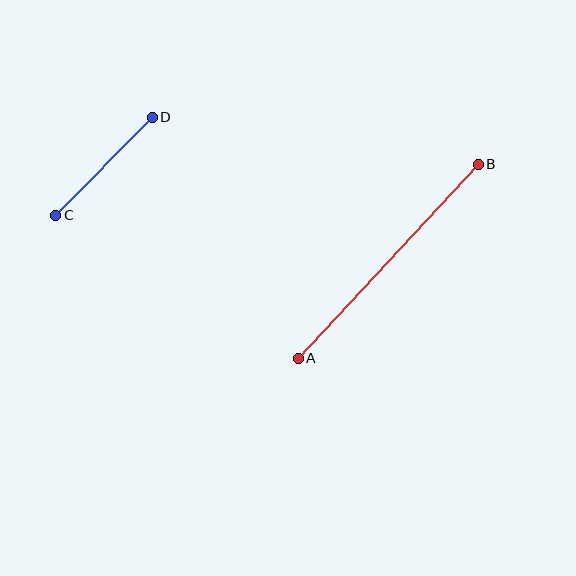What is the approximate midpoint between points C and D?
The midpoint is at approximately (104, 166) pixels.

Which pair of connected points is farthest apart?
Points A and B are farthest apart.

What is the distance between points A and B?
The distance is approximately 265 pixels.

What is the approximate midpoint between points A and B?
The midpoint is at approximately (388, 261) pixels.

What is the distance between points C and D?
The distance is approximately 138 pixels.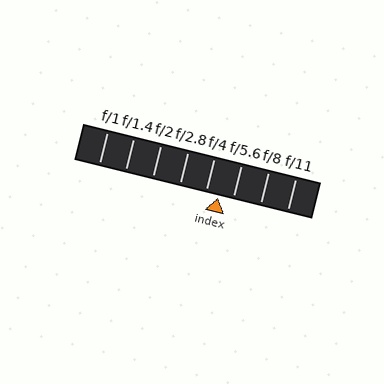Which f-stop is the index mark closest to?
The index mark is closest to f/4.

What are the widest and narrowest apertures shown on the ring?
The widest aperture shown is f/1 and the narrowest is f/11.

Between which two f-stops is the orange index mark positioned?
The index mark is between f/4 and f/5.6.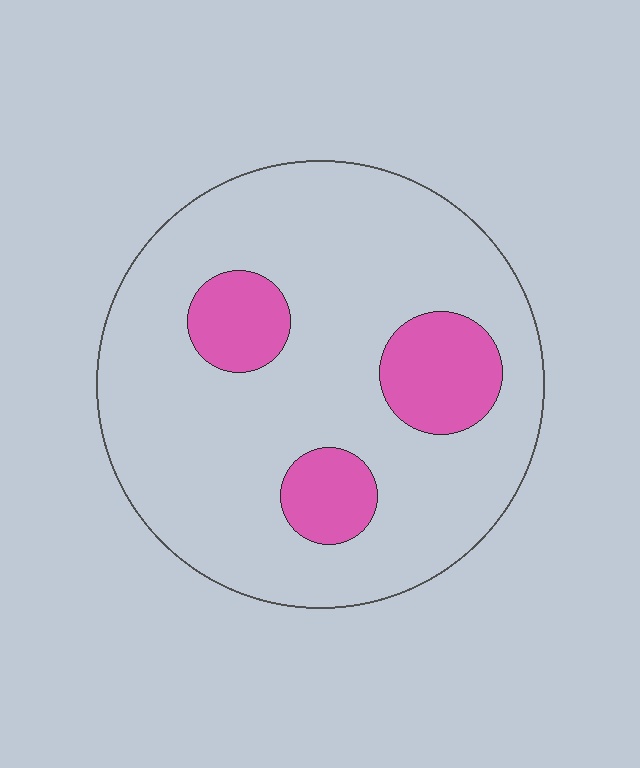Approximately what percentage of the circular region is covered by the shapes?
Approximately 20%.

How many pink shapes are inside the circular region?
3.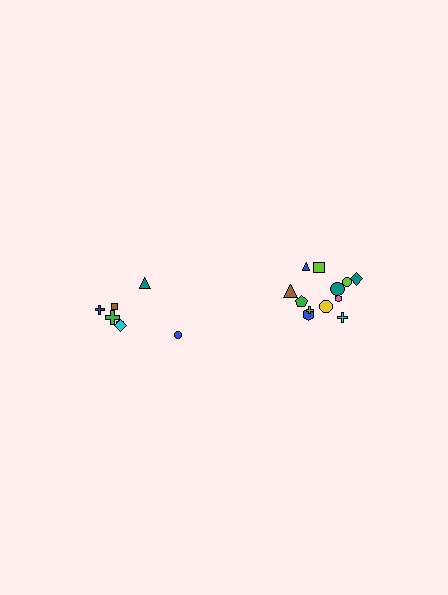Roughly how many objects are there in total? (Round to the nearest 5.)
Roughly 20 objects in total.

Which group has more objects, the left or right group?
The right group.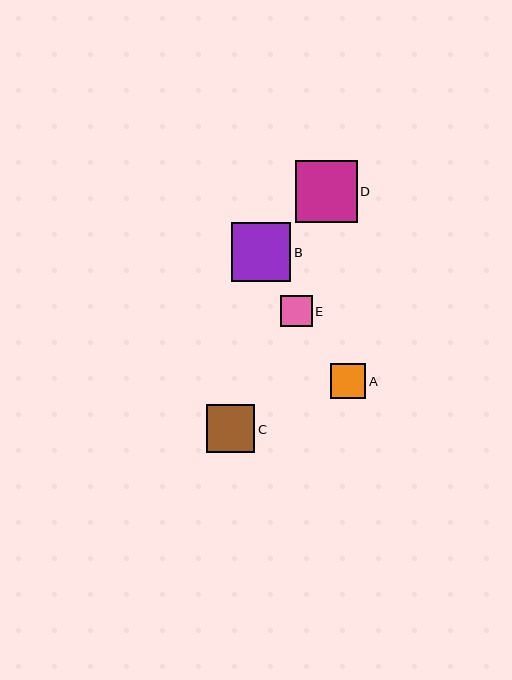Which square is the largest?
Square D is the largest with a size of approximately 62 pixels.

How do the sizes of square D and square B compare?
Square D and square B are approximately the same size.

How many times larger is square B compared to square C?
Square B is approximately 1.2 times the size of square C.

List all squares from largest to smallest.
From largest to smallest: D, B, C, A, E.